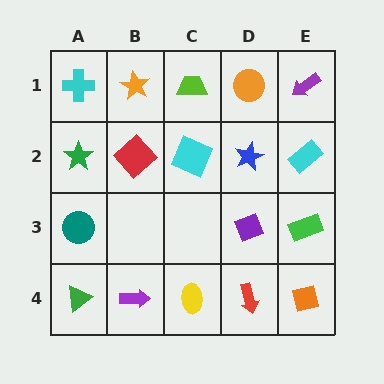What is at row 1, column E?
A purple arrow.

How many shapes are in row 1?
5 shapes.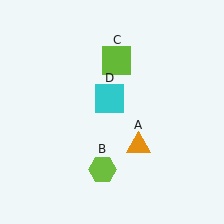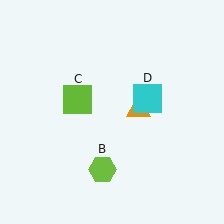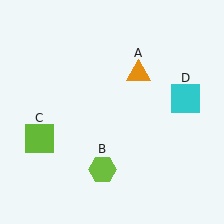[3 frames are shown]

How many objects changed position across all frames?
3 objects changed position: orange triangle (object A), lime square (object C), cyan square (object D).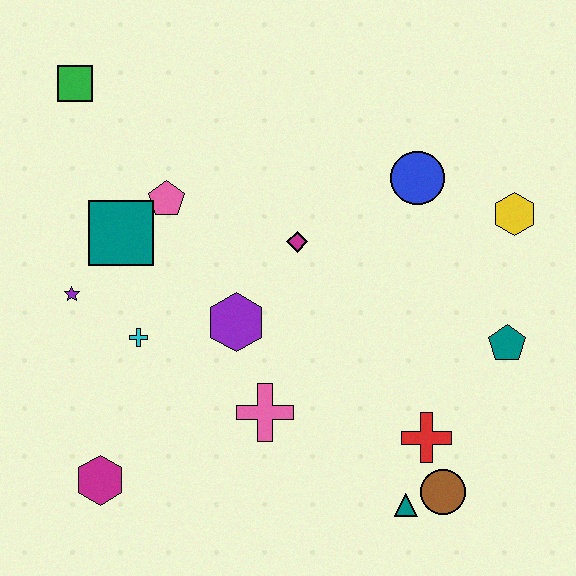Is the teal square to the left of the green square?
No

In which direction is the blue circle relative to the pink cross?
The blue circle is above the pink cross.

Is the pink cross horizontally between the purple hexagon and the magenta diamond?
Yes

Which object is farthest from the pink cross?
The green square is farthest from the pink cross.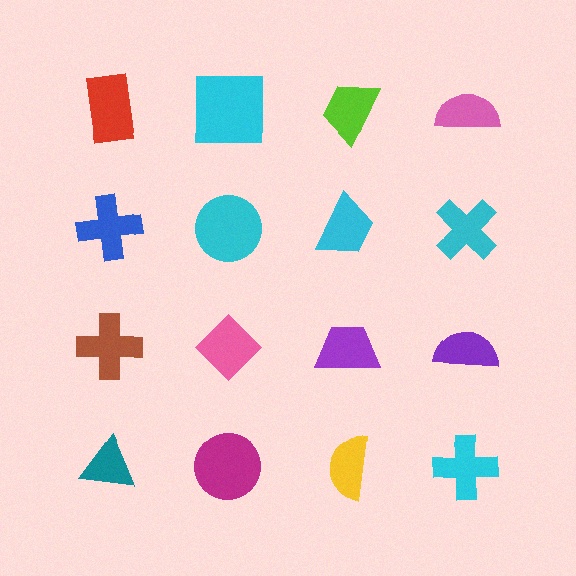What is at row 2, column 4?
A cyan cross.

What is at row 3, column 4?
A purple semicircle.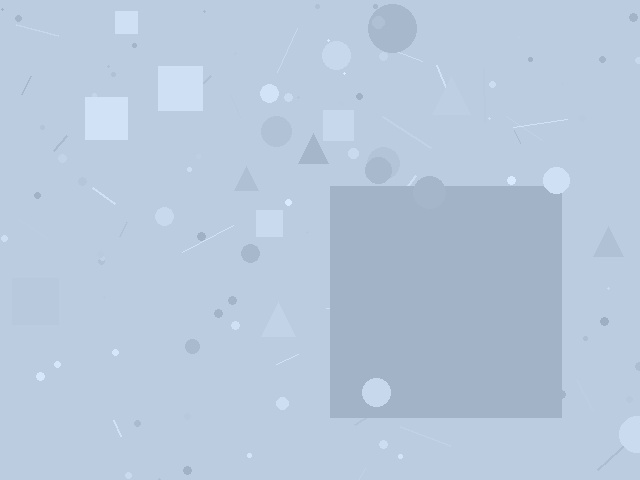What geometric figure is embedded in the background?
A square is embedded in the background.